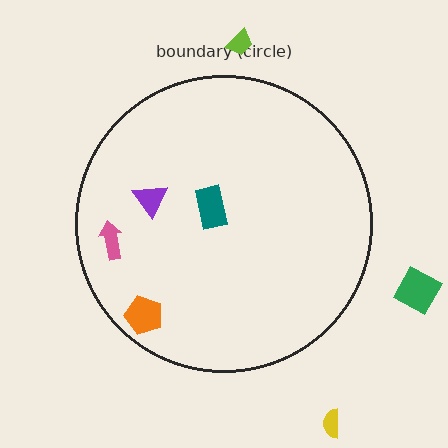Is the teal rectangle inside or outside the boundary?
Inside.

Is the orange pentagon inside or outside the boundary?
Inside.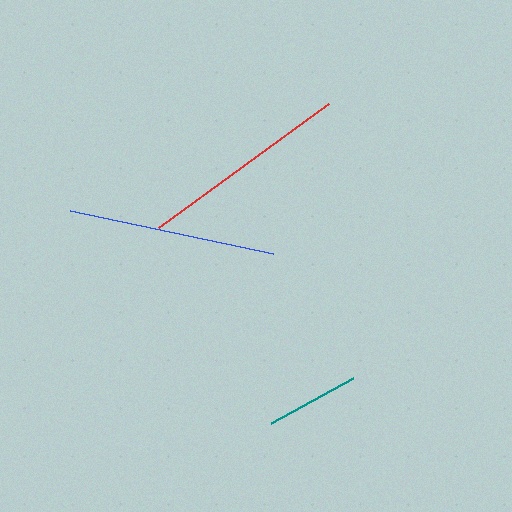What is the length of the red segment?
The red segment is approximately 211 pixels long.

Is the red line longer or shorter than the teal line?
The red line is longer than the teal line.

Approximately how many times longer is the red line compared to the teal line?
The red line is approximately 2.3 times the length of the teal line.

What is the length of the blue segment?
The blue segment is approximately 207 pixels long.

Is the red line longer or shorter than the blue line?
The red line is longer than the blue line.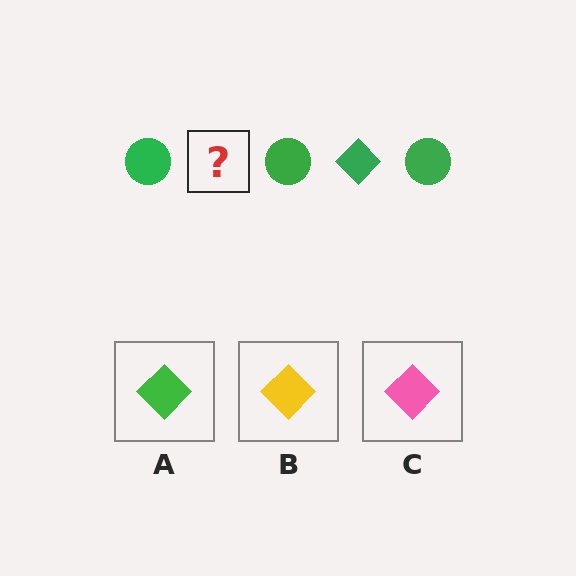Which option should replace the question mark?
Option A.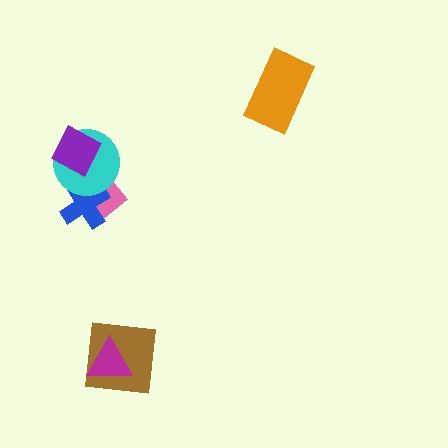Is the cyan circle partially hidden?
Yes, it is partially covered by another shape.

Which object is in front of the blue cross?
The cyan circle is in front of the blue cross.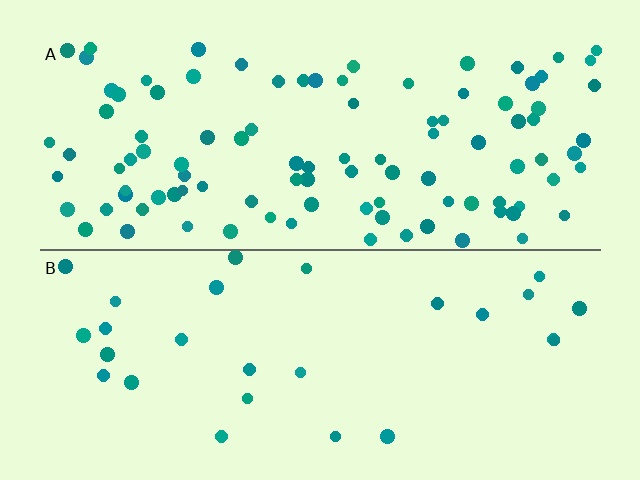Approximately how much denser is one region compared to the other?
Approximately 3.6× — region A over region B.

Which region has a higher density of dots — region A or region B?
A (the top).